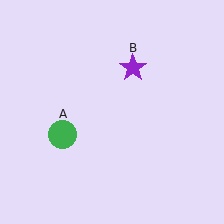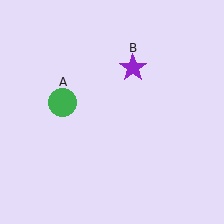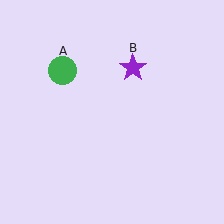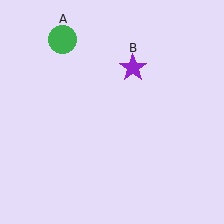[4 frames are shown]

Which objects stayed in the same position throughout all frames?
Purple star (object B) remained stationary.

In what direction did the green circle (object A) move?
The green circle (object A) moved up.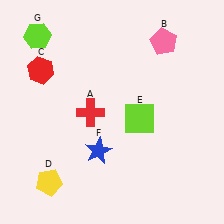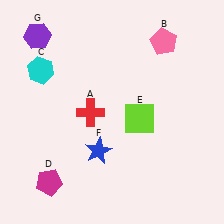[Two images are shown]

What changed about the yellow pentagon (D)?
In Image 1, D is yellow. In Image 2, it changed to magenta.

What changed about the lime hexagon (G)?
In Image 1, G is lime. In Image 2, it changed to purple.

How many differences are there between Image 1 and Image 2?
There are 3 differences between the two images.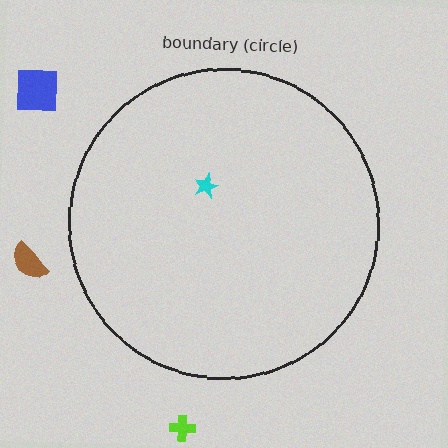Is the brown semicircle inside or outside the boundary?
Outside.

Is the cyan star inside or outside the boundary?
Inside.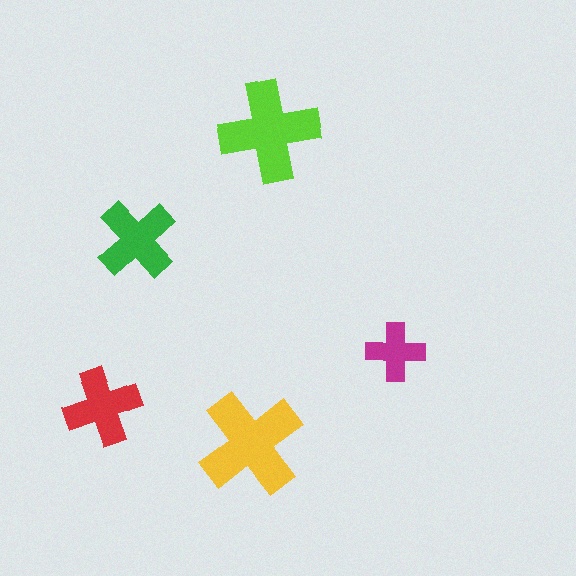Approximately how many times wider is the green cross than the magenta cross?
About 1.5 times wider.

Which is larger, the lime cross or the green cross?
The lime one.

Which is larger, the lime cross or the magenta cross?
The lime one.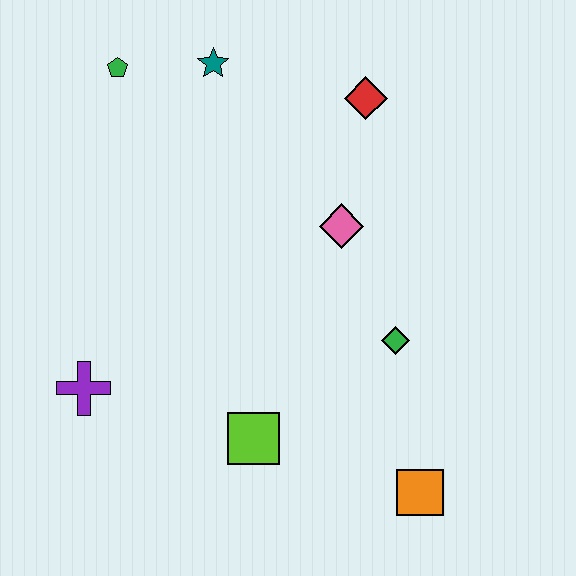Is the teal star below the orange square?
No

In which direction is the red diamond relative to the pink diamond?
The red diamond is above the pink diamond.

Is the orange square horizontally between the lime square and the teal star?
No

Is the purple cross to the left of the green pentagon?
Yes